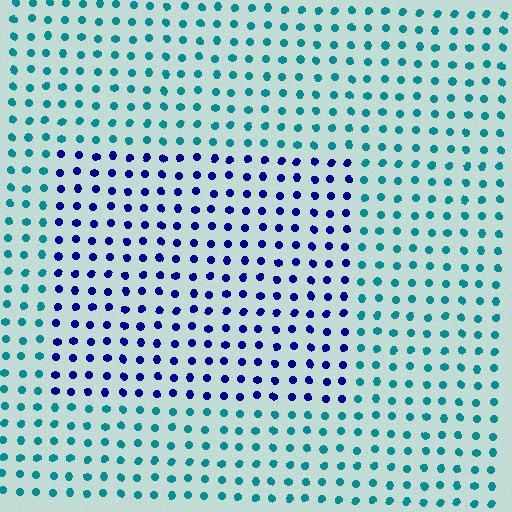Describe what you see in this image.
The image is filled with small teal elements in a uniform arrangement. A rectangle-shaped region is visible where the elements are tinted to a slightly different hue, forming a subtle color boundary.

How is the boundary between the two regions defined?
The boundary is defined purely by a slight shift in hue (about 58 degrees). Spacing, size, and orientation are identical on both sides.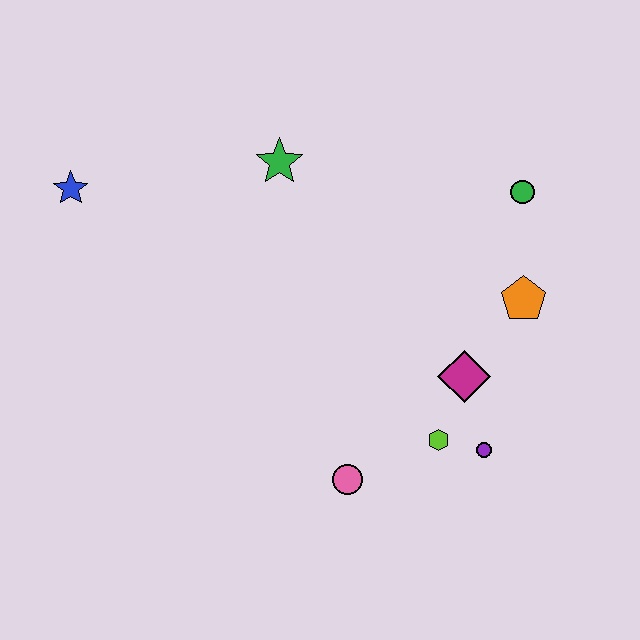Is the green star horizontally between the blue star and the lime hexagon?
Yes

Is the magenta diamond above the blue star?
No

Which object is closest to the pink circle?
The lime hexagon is closest to the pink circle.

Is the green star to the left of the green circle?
Yes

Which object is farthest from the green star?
The purple circle is farthest from the green star.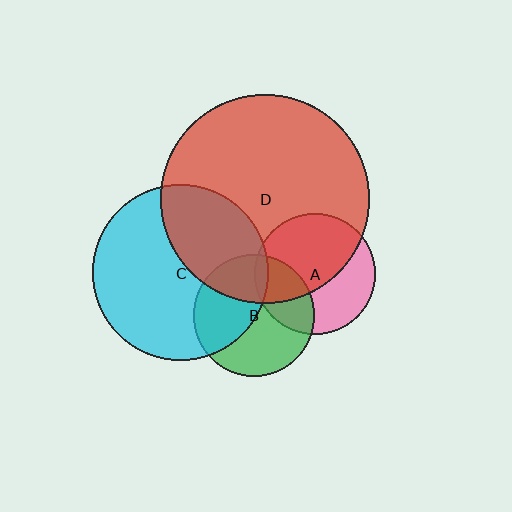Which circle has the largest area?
Circle D (red).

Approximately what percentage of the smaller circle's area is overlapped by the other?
Approximately 30%.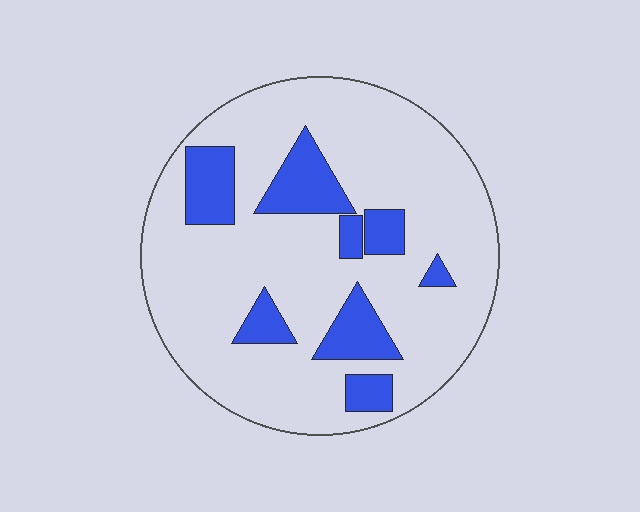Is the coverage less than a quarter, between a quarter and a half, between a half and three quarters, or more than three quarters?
Less than a quarter.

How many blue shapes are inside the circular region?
8.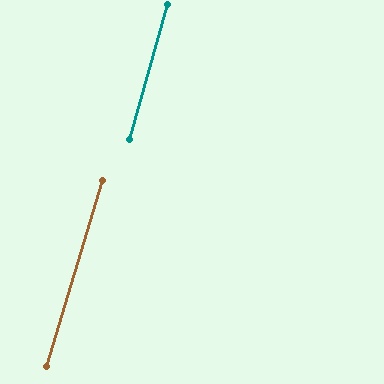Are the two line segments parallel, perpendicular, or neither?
Parallel — their directions differ by only 0.9°.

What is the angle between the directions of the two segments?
Approximately 1 degree.